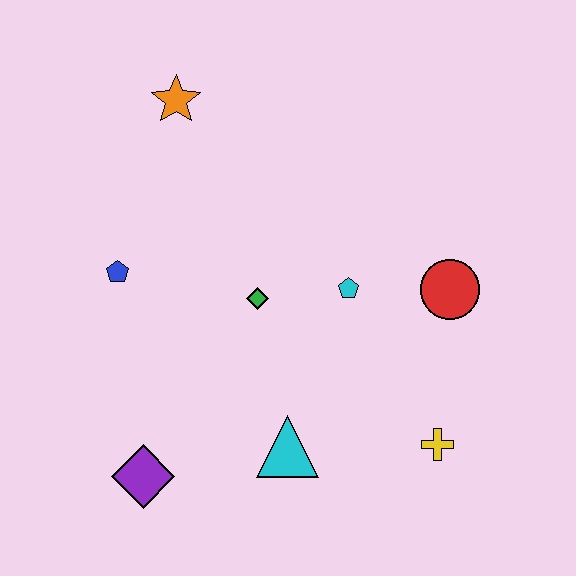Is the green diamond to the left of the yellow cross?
Yes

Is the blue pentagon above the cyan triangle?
Yes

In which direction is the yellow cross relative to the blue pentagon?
The yellow cross is to the right of the blue pentagon.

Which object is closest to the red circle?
The cyan pentagon is closest to the red circle.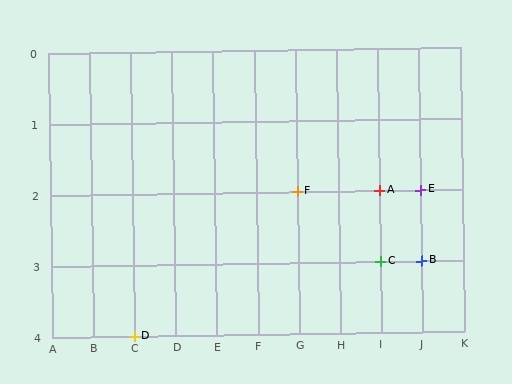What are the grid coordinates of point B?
Point B is at grid coordinates (J, 3).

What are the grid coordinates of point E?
Point E is at grid coordinates (J, 2).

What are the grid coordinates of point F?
Point F is at grid coordinates (G, 2).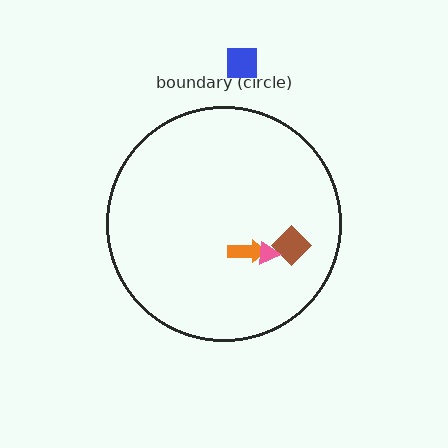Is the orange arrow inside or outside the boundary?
Inside.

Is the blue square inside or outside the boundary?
Outside.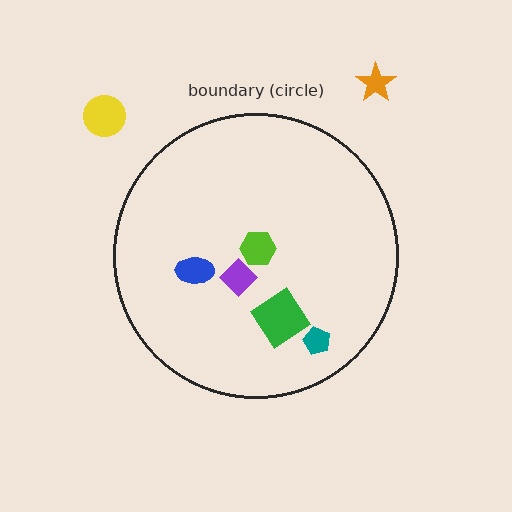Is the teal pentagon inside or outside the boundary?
Inside.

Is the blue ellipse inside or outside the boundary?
Inside.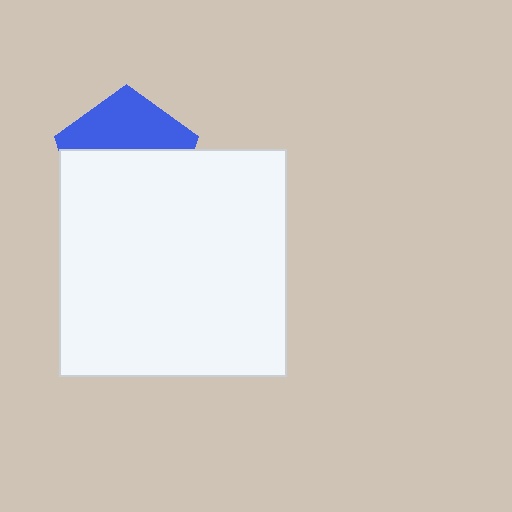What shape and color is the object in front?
The object in front is a white square.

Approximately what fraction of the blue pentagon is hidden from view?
Roughly 59% of the blue pentagon is hidden behind the white square.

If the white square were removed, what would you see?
You would see the complete blue pentagon.